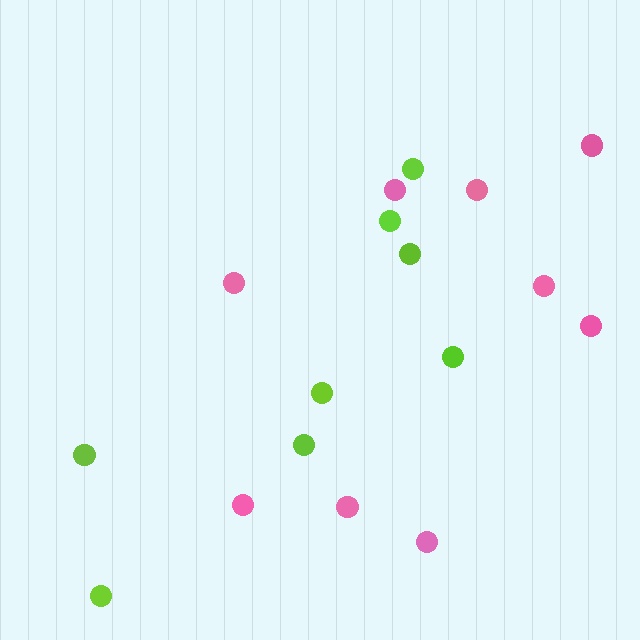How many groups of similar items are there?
There are 2 groups: one group of lime circles (8) and one group of pink circles (9).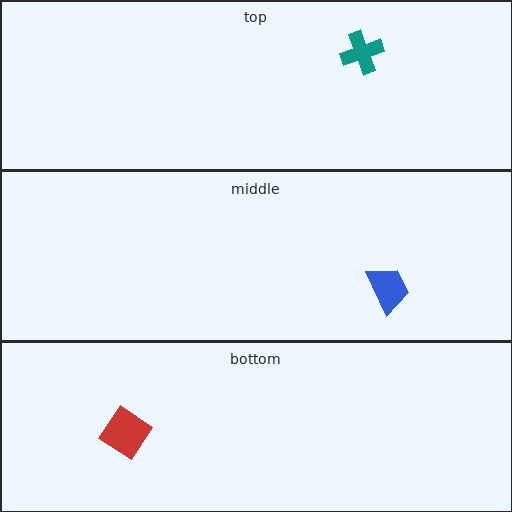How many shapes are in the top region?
1.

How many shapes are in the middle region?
1.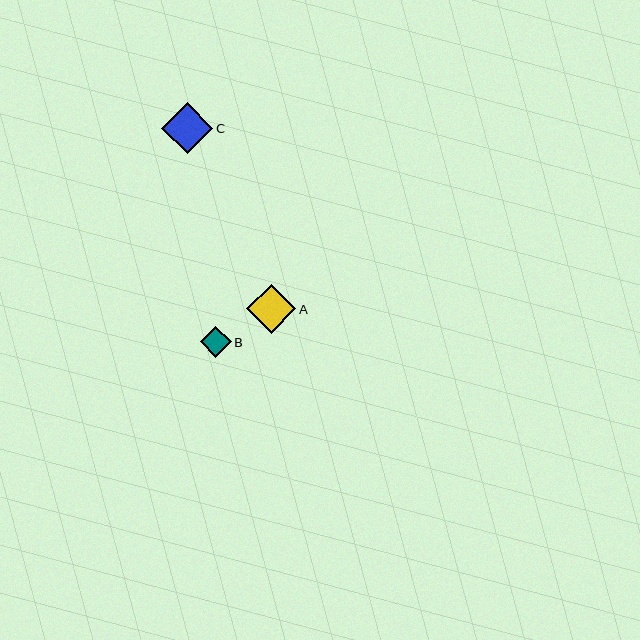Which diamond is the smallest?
Diamond B is the smallest with a size of approximately 31 pixels.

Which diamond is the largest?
Diamond C is the largest with a size of approximately 51 pixels.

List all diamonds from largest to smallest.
From largest to smallest: C, A, B.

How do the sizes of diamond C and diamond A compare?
Diamond C and diamond A are approximately the same size.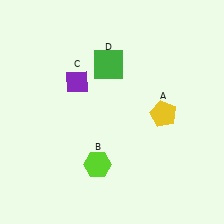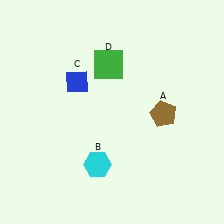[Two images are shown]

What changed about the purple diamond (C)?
In Image 1, C is purple. In Image 2, it changed to blue.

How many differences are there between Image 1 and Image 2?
There are 3 differences between the two images.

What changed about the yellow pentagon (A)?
In Image 1, A is yellow. In Image 2, it changed to brown.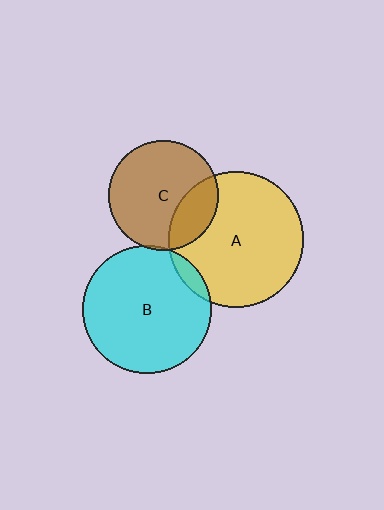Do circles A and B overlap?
Yes.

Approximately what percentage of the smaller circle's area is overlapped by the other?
Approximately 5%.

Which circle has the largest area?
Circle A (yellow).